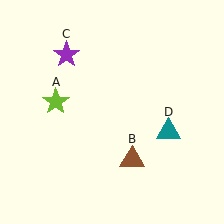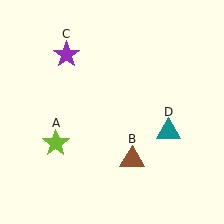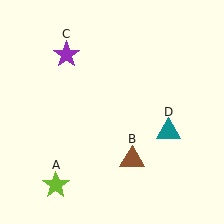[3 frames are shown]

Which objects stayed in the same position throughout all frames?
Brown triangle (object B) and purple star (object C) and teal triangle (object D) remained stationary.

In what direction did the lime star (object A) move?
The lime star (object A) moved down.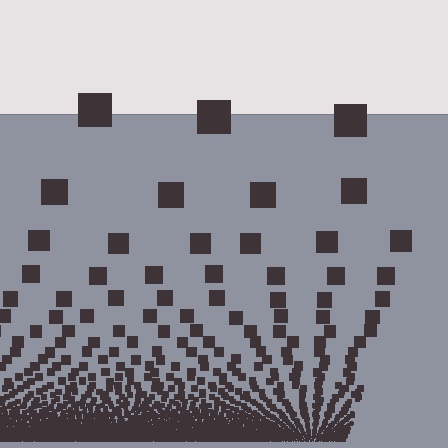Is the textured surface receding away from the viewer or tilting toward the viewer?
The surface appears to tilt toward the viewer. Texture elements get larger and sparser toward the top.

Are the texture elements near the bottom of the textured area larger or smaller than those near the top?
Smaller. The gradient is inverted — elements near the bottom are smaller and denser.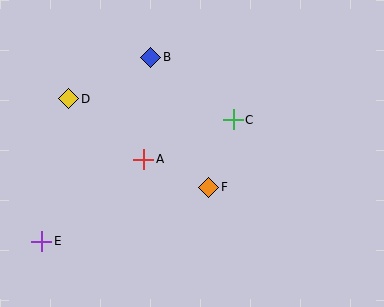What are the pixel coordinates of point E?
Point E is at (42, 241).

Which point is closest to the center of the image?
Point F at (209, 187) is closest to the center.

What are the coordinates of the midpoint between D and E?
The midpoint between D and E is at (55, 170).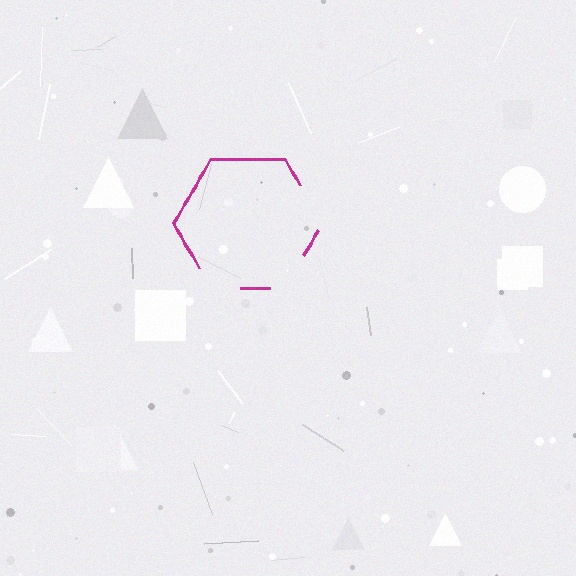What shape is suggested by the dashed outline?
The dashed outline suggests a hexagon.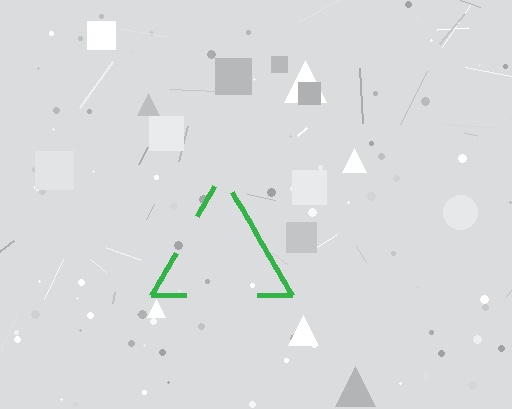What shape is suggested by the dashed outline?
The dashed outline suggests a triangle.